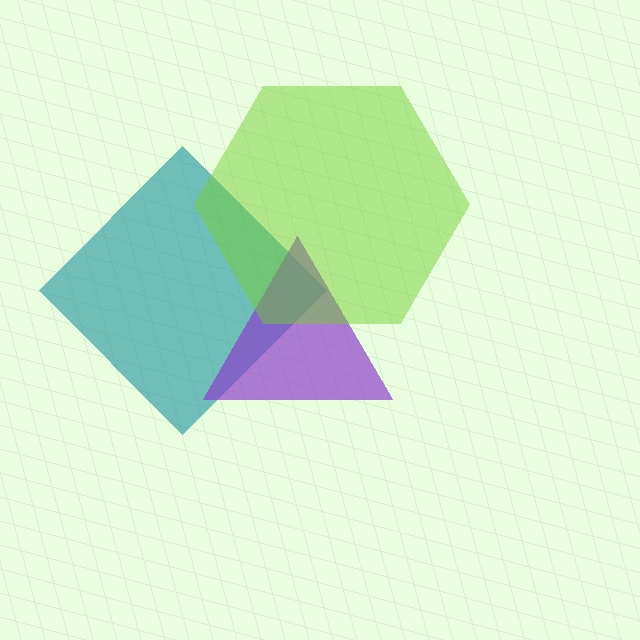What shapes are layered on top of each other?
The layered shapes are: a teal diamond, a purple triangle, a lime hexagon.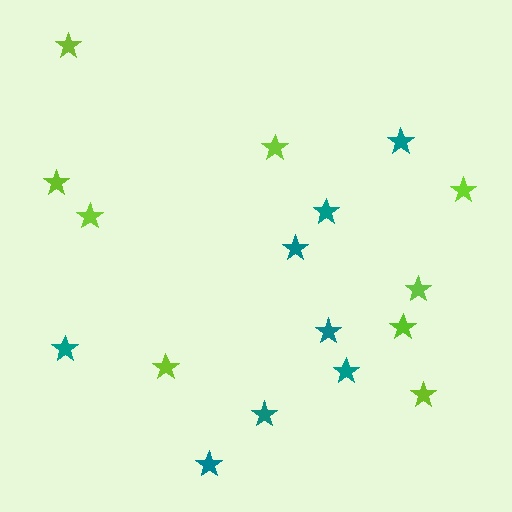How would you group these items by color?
There are 2 groups: one group of lime stars (9) and one group of teal stars (8).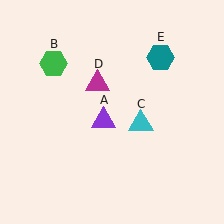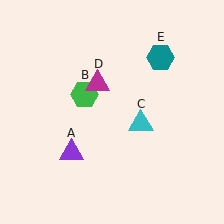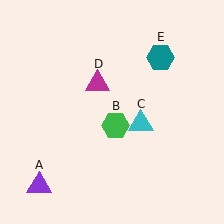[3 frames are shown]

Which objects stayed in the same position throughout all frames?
Cyan triangle (object C) and magenta triangle (object D) and teal hexagon (object E) remained stationary.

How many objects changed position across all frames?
2 objects changed position: purple triangle (object A), green hexagon (object B).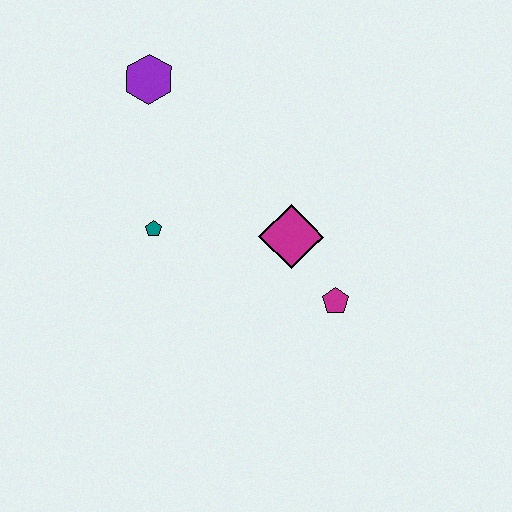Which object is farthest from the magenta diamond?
The purple hexagon is farthest from the magenta diamond.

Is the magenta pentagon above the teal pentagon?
No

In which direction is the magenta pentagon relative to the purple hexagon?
The magenta pentagon is below the purple hexagon.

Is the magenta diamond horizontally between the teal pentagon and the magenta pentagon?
Yes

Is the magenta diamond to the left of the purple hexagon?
No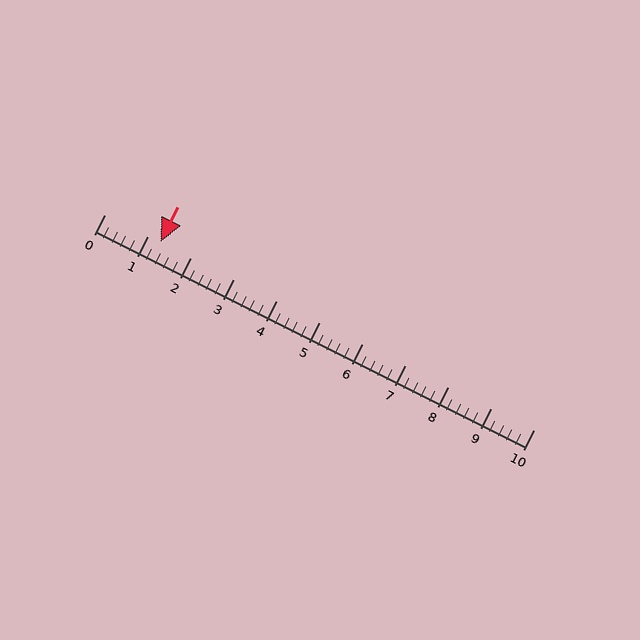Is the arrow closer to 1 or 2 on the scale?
The arrow is closer to 1.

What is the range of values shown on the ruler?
The ruler shows values from 0 to 10.